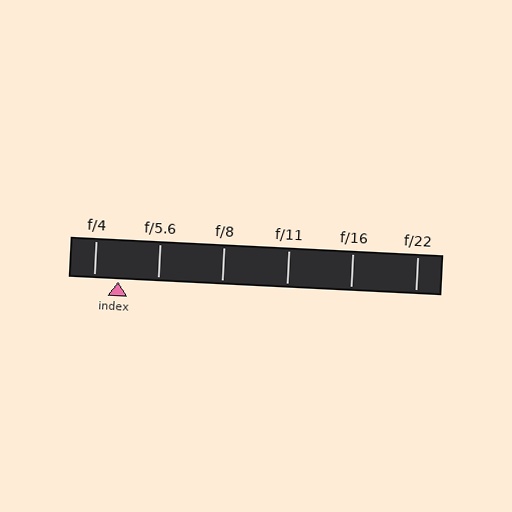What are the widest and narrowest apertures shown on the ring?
The widest aperture shown is f/4 and the narrowest is f/22.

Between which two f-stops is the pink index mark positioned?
The index mark is between f/4 and f/5.6.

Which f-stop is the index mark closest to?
The index mark is closest to f/4.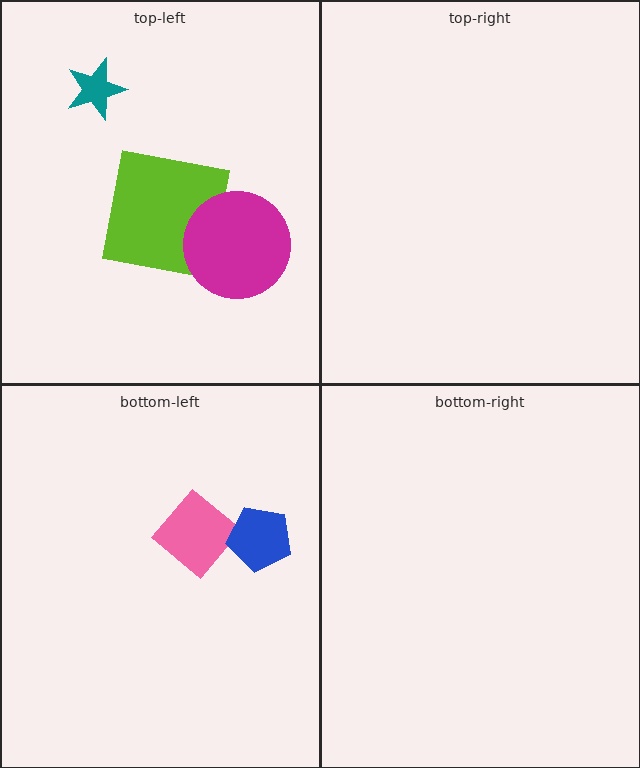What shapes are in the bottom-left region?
The pink diamond, the blue pentagon.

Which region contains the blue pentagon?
The bottom-left region.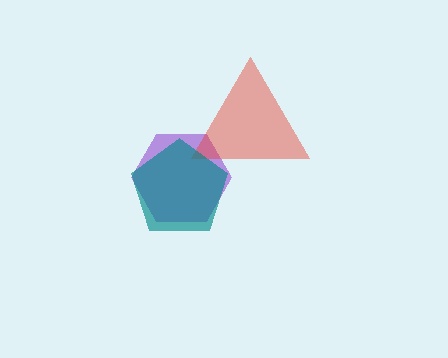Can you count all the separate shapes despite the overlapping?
Yes, there are 3 separate shapes.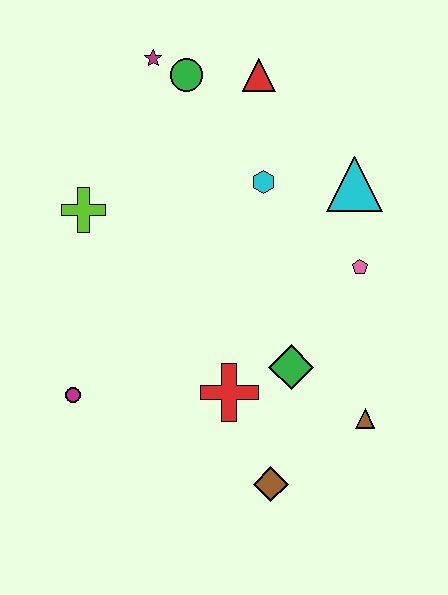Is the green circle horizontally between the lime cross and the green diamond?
Yes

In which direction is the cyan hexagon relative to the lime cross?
The cyan hexagon is to the right of the lime cross.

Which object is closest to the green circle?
The magenta star is closest to the green circle.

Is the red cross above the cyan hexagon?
No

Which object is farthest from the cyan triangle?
The magenta circle is farthest from the cyan triangle.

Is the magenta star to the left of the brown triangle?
Yes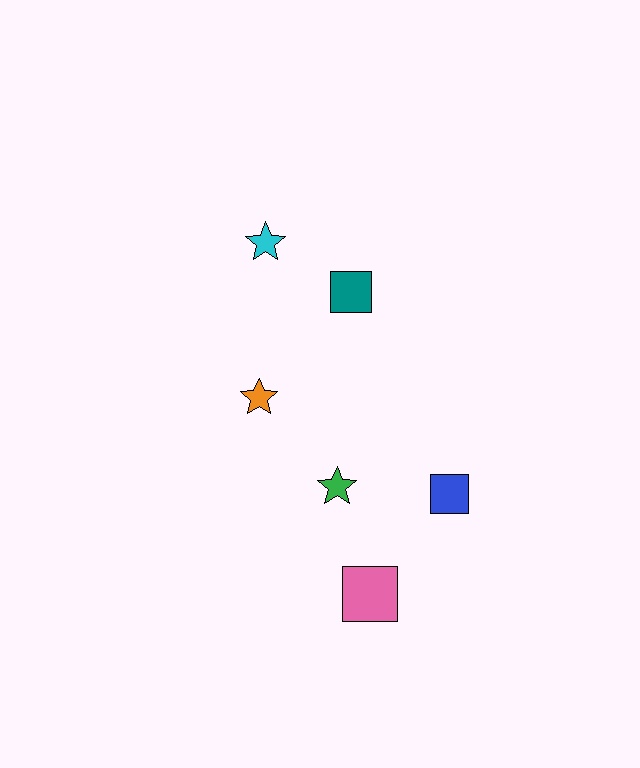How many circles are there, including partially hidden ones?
There are no circles.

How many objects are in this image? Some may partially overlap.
There are 6 objects.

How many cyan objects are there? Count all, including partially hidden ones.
There is 1 cyan object.